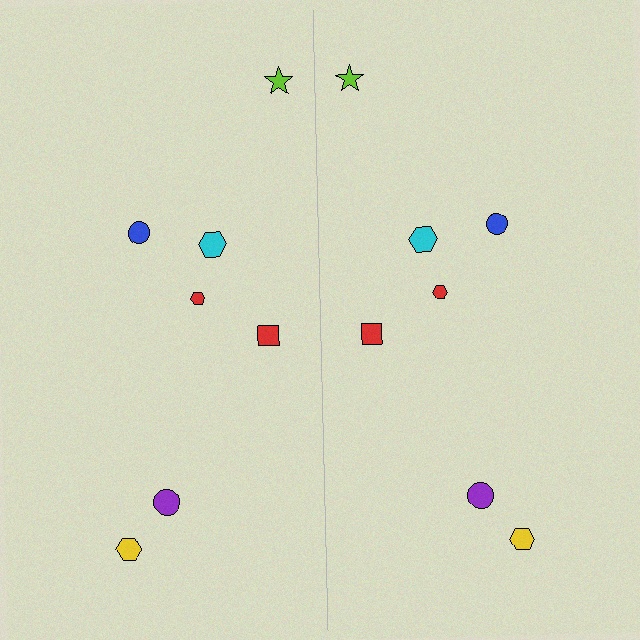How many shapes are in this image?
There are 14 shapes in this image.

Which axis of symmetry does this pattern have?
The pattern has a vertical axis of symmetry running through the center of the image.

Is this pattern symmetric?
Yes, this pattern has bilateral (reflection) symmetry.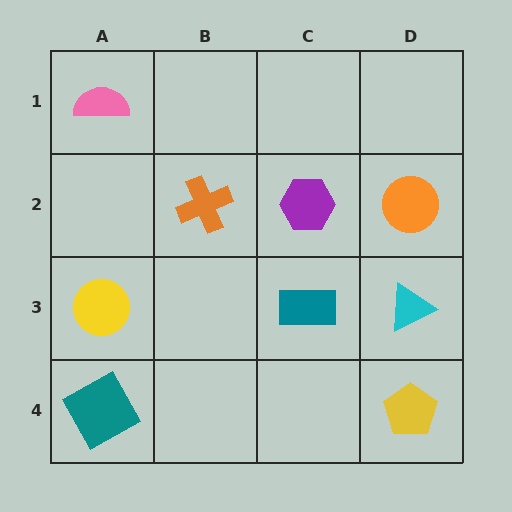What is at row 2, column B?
An orange cross.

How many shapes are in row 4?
2 shapes.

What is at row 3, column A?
A yellow circle.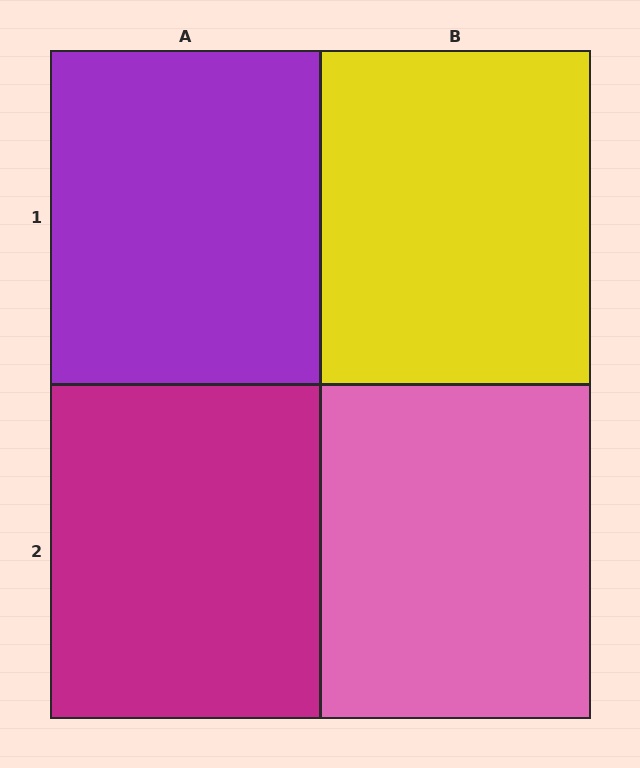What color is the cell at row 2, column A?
Magenta.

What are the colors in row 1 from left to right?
Purple, yellow.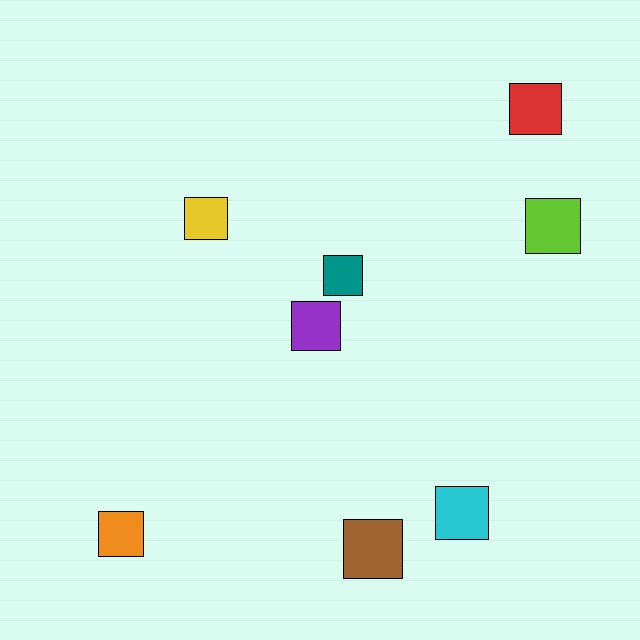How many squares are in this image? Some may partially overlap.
There are 8 squares.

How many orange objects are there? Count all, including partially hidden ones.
There is 1 orange object.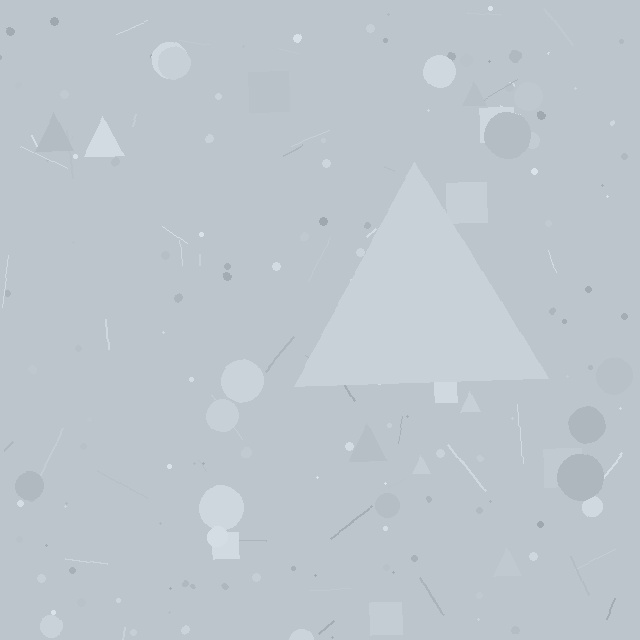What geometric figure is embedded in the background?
A triangle is embedded in the background.